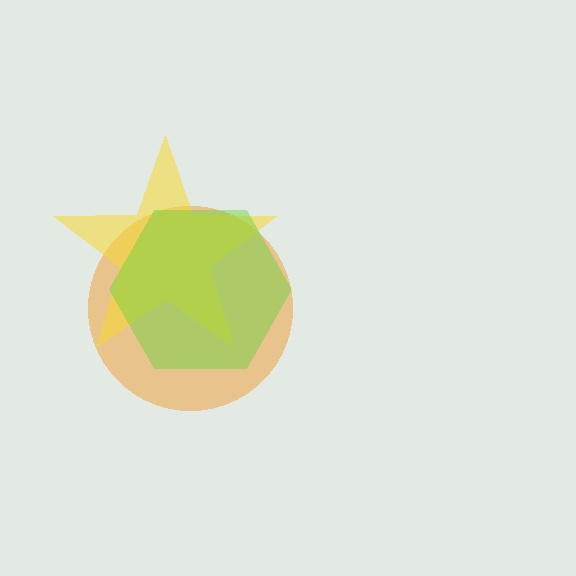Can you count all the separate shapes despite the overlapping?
Yes, there are 3 separate shapes.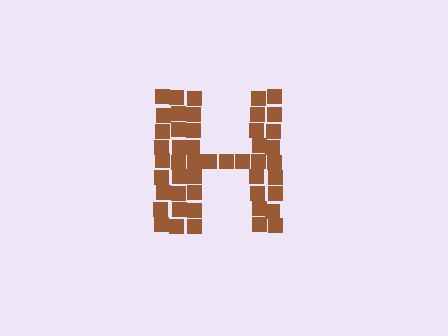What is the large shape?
The large shape is the letter H.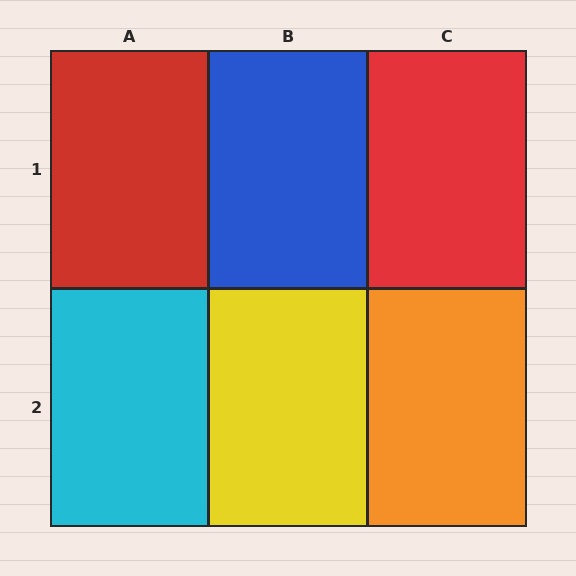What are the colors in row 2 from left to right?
Cyan, yellow, orange.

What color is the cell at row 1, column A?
Red.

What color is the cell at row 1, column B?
Blue.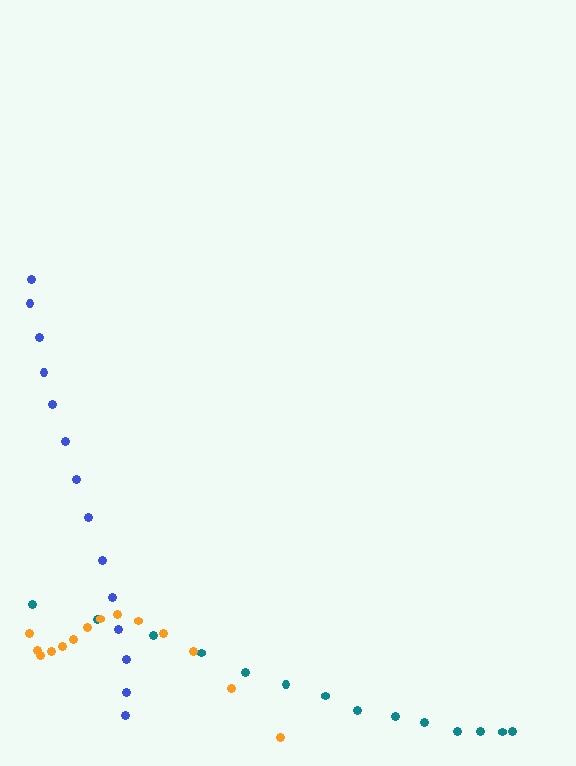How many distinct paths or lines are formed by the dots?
There are 3 distinct paths.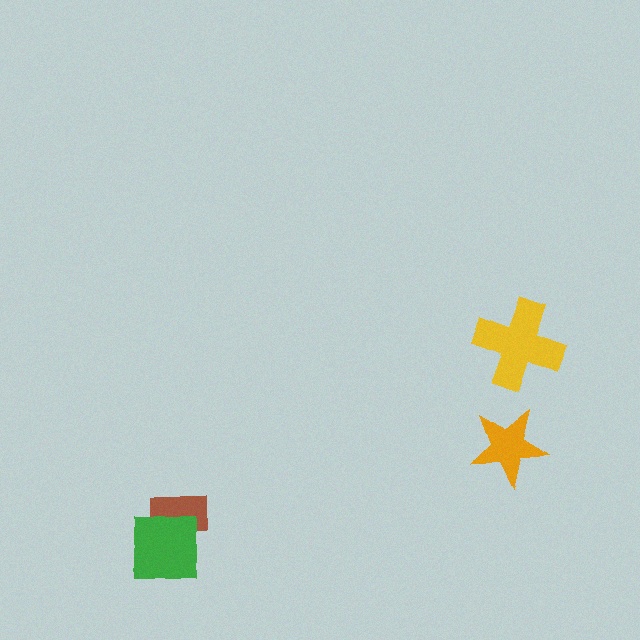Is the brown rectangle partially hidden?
Yes, it is partially covered by another shape.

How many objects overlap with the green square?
1 object overlaps with the green square.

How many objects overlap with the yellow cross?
0 objects overlap with the yellow cross.